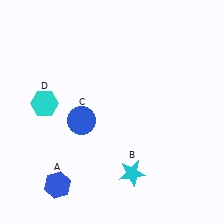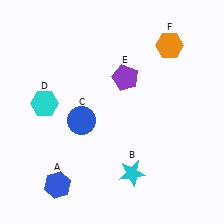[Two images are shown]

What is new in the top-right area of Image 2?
A purple pentagon (E) was added in the top-right area of Image 2.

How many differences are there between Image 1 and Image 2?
There are 2 differences between the two images.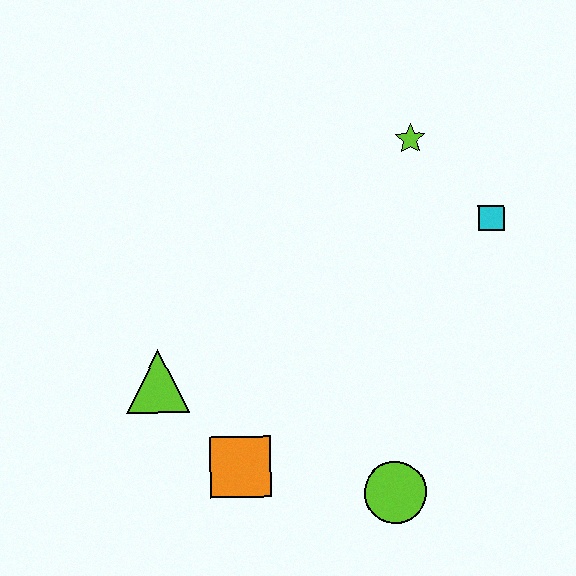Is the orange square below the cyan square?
Yes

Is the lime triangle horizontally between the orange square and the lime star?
No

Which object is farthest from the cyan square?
The lime triangle is farthest from the cyan square.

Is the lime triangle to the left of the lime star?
Yes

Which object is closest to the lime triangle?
The orange square is closest to the lime triangle.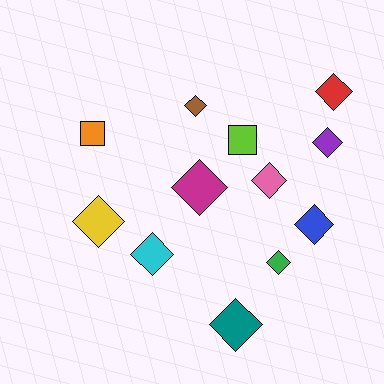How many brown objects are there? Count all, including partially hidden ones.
There is 1 brown object.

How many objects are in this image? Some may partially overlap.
There are 12 objects.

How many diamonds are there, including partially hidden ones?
There are 10 diamonds.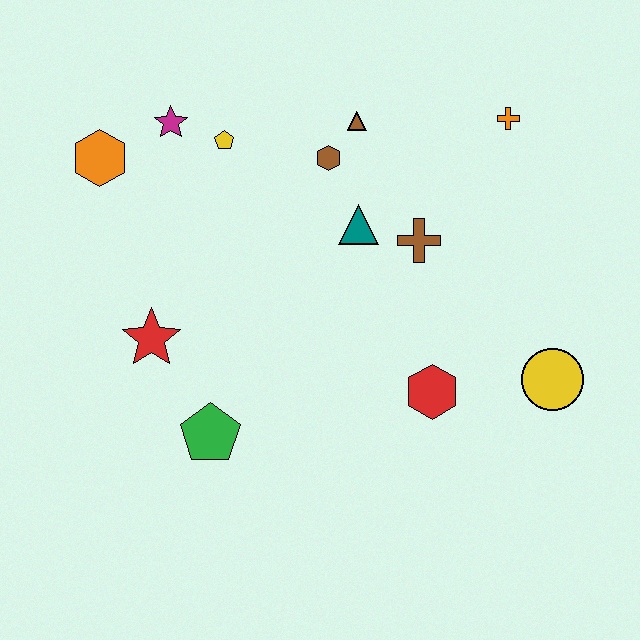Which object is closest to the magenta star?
The yellow pentagon is closest to the magenta star.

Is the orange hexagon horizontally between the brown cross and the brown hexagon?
No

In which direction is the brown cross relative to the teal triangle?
The brown cross is to the right of the teal triangle.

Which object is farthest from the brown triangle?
The green pentagon is farthest from the brown triangle.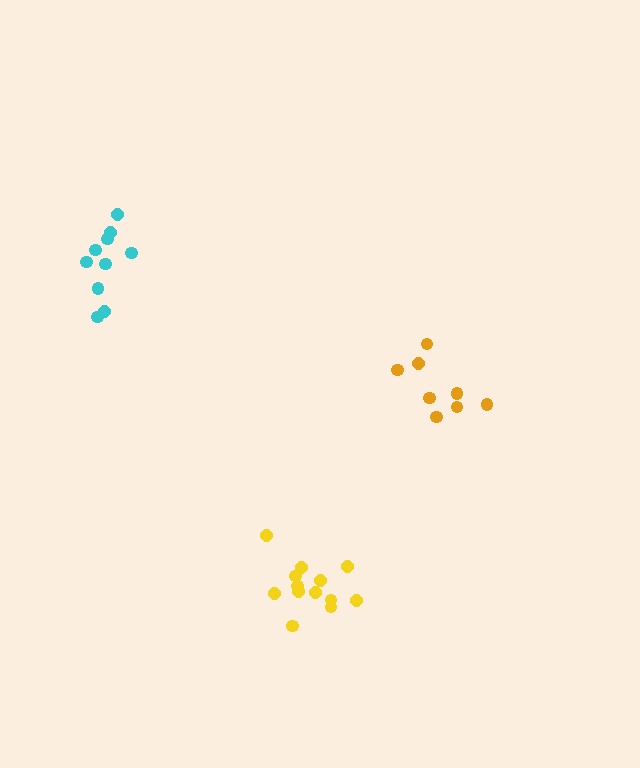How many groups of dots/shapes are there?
There are 3 groups.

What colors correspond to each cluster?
The clusters are colored: orange, cyan, yellow.